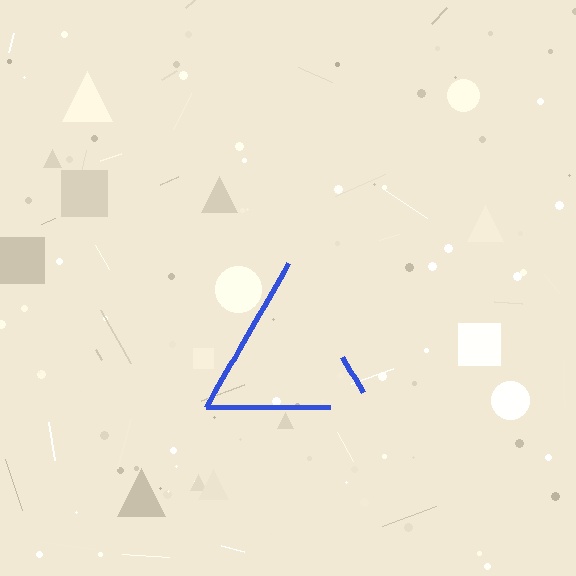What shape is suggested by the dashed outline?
The dashed outline suggests a triangle.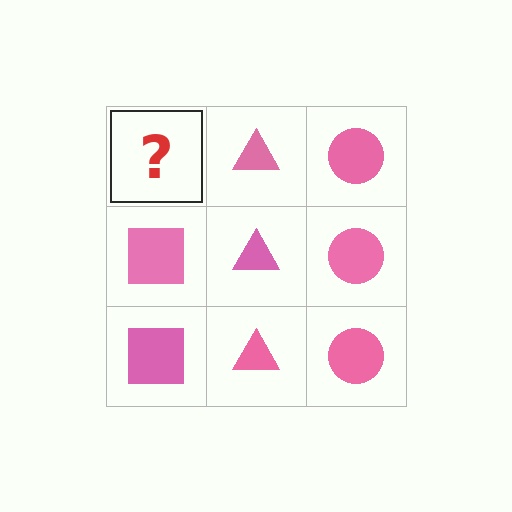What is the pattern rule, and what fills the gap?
The rule is that each column has a consistent shape. The gap should be filled with a pink square.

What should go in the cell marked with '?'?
The missing cell should contain a pink square.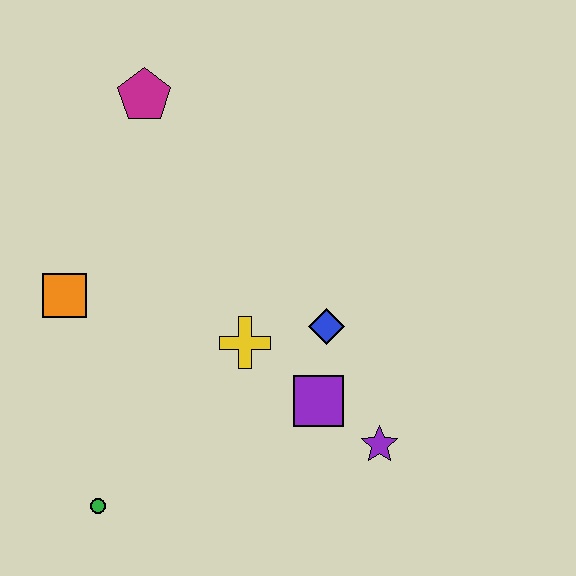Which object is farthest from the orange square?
The purple star is farthest from the orange square.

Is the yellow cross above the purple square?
Yes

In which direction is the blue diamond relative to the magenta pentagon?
The blue diamond is below the magenta pentagon.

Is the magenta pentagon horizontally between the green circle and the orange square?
No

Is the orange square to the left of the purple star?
Yes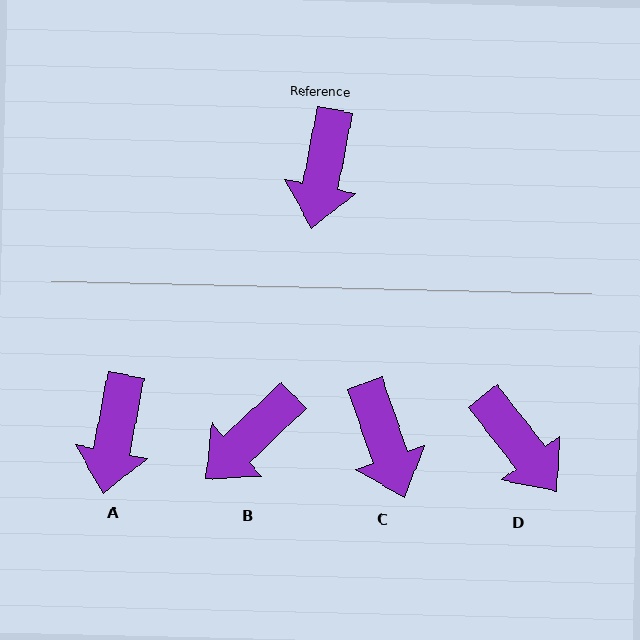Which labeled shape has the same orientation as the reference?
A.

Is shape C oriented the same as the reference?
No, it is off by about 30 degrees.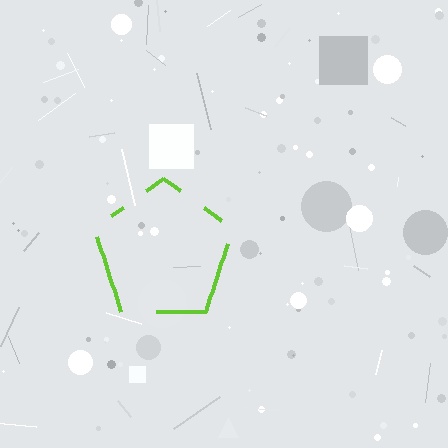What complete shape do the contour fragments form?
The contour fragments form a pentagon.